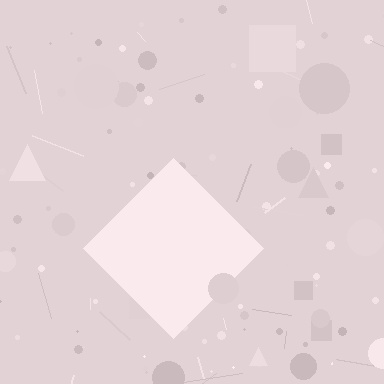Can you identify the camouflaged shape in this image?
The camouflaged shape is a diamond.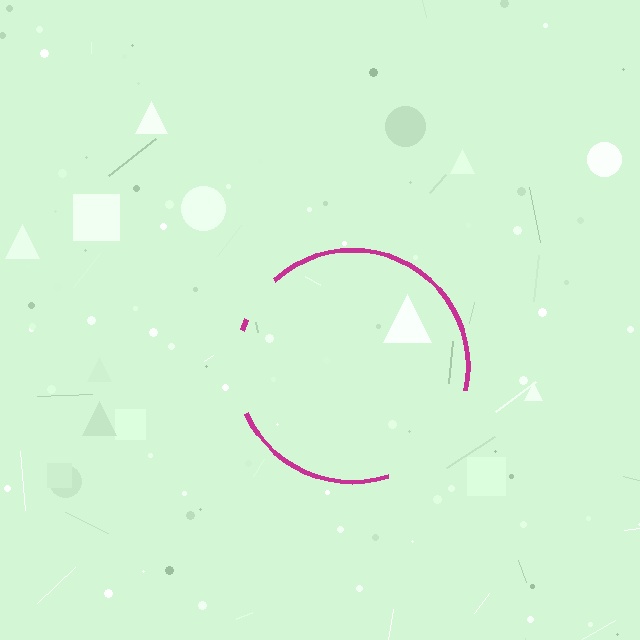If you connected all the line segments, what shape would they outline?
They would outline a circle.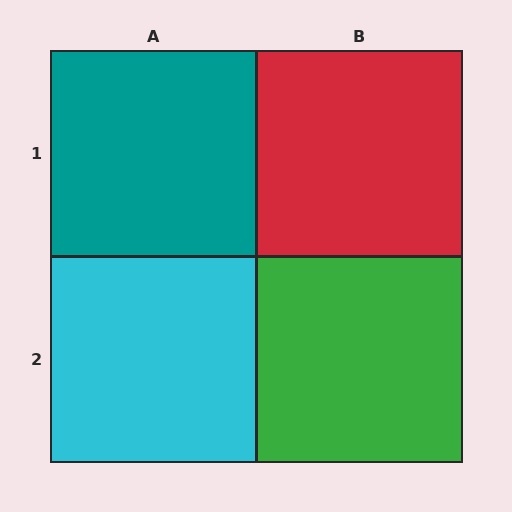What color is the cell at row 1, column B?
Red.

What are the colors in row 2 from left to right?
Cyan, green.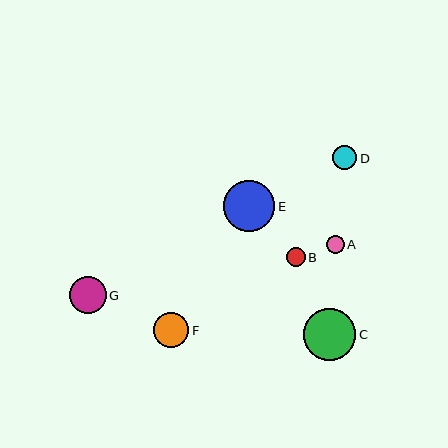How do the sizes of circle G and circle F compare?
Circle G and circle F are approximately the same size.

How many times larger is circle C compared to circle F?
Circle C is approximately 1.5 times the size of circle F.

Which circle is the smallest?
Circle A is the smallest with a size of approximately 18 pixels.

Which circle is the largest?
Circle C is the largest with a size of approximately 52 pixels.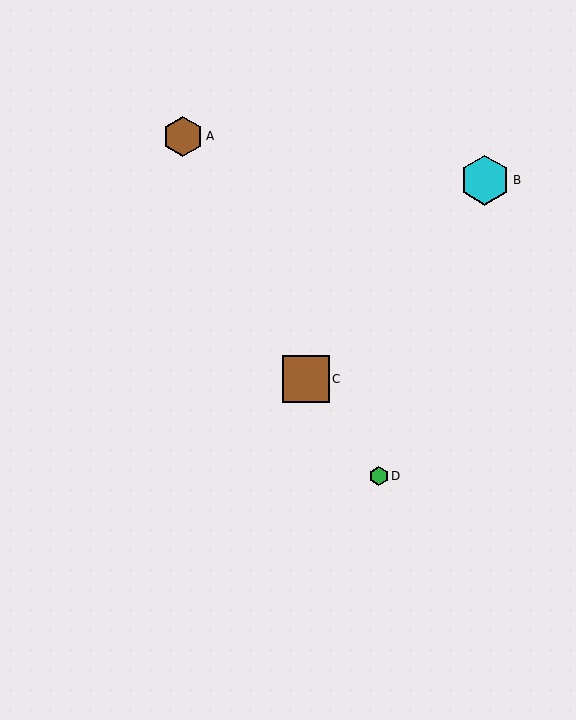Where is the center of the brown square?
The center of the brown square is at (306, 379).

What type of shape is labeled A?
Shape A is a brown hexagon.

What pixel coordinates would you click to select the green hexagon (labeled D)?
Click at (379, 476) to select the green hexagon D.